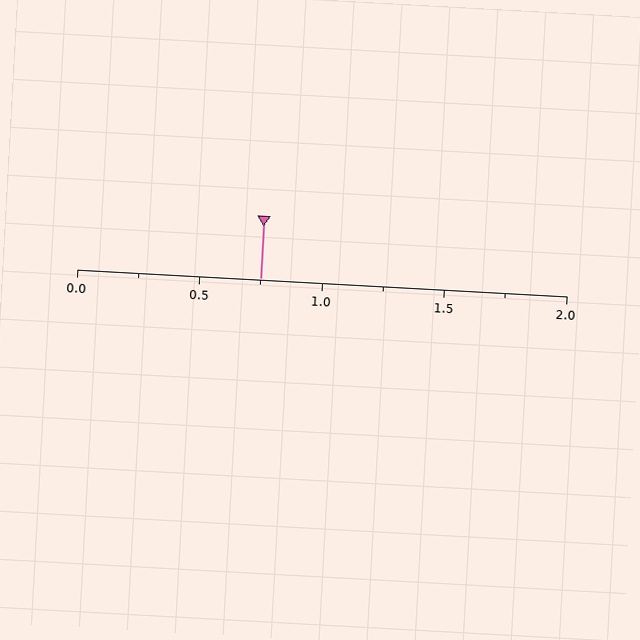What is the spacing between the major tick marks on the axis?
The major ticks are spaced 0.5 apart.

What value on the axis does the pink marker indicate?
The marker indicates approximately 0.75.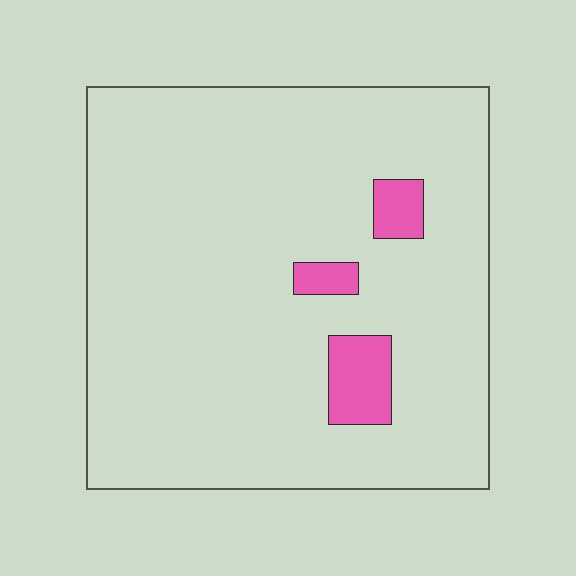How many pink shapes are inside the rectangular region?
3.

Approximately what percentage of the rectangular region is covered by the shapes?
Approximately 5%.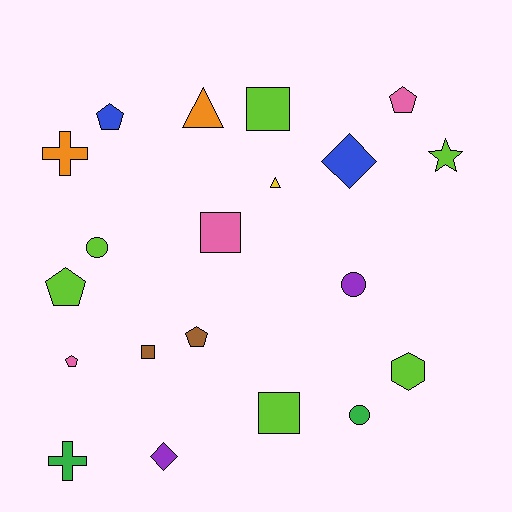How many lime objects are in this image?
There are 6 lime objects.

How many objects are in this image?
There are 20 objects.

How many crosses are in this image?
There are 2 crosses.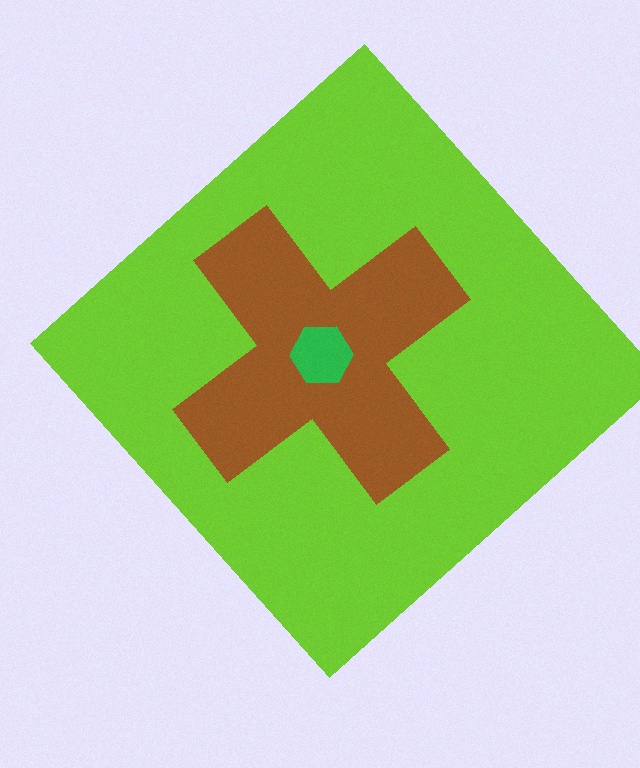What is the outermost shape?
The lime diamond.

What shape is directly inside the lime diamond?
The brown cross.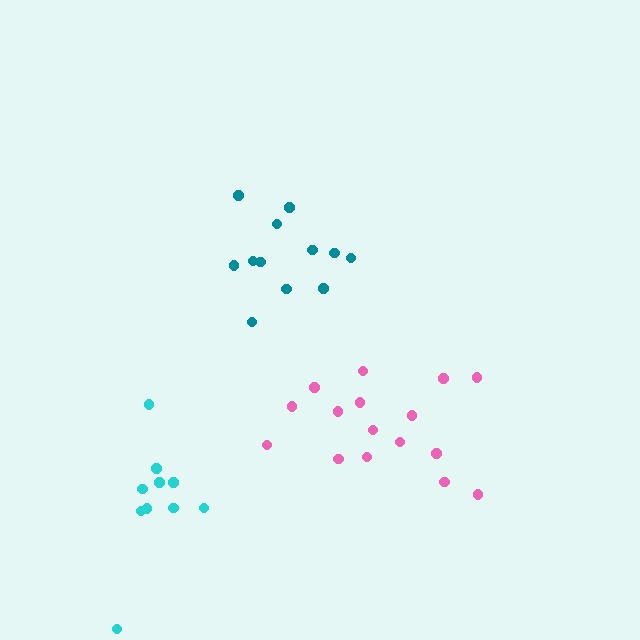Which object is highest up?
The teal cluster is topmost.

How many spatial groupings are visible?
There are 3 spatial groupings.